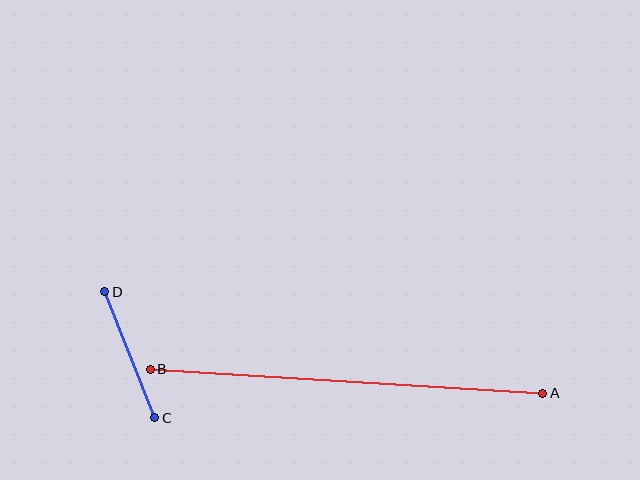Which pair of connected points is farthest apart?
Points A and B are farthest apart.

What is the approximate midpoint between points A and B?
The midpoint is at approximately (347, 381) pixels.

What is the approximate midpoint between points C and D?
The midpoint is at approximately (130, 355) pixels.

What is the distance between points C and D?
The distance is approximately 136 pixels.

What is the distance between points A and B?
The distance is approximately 393 pixels.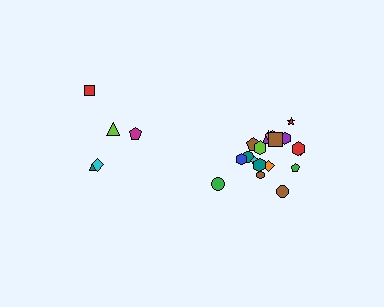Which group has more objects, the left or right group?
The right group.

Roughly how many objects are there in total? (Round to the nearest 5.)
Roughly 25 objects in total.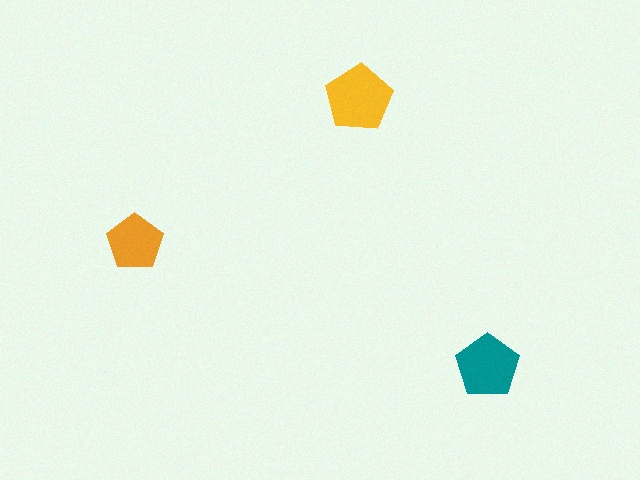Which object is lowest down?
The teal pentagon is bottommost.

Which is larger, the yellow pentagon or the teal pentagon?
The yellow one.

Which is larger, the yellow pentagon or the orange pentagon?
The yellow one.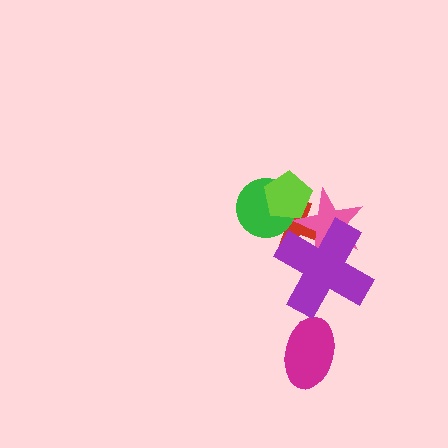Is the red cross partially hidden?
Yes, it is partially covered by another shape.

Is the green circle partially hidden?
Yes, it is partially covered by another shape.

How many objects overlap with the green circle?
2 objects overlap with the green circle.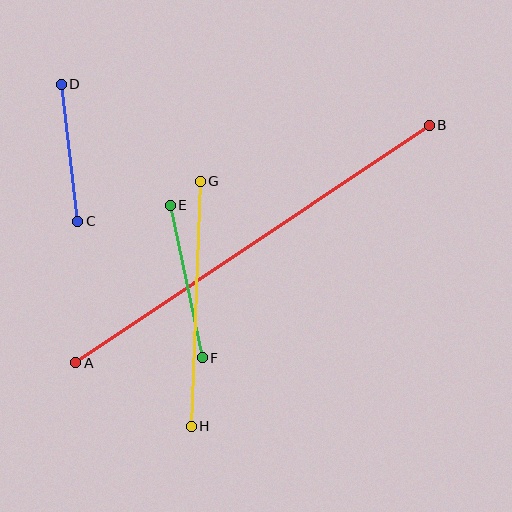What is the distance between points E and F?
The distance is approximately 156 pixels.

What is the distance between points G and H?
The distance is approximately 245 pixels.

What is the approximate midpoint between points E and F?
The midpoint is at approximately (186, 282) pixels.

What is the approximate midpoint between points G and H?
The midpoint is at approximately (196, 304) pixels.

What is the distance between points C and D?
The distance is approximately 138 pixels.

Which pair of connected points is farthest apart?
Points A and B are farthest apart.